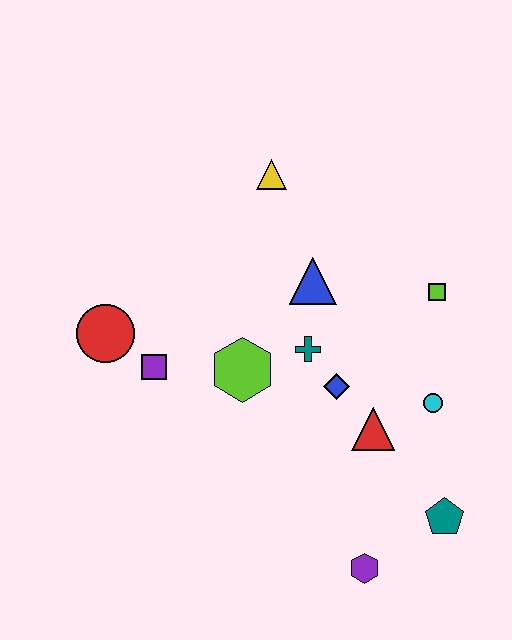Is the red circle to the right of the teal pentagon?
No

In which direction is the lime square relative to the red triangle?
The lime square is above the red triangle.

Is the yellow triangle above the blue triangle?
Yes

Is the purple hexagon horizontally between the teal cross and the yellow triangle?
No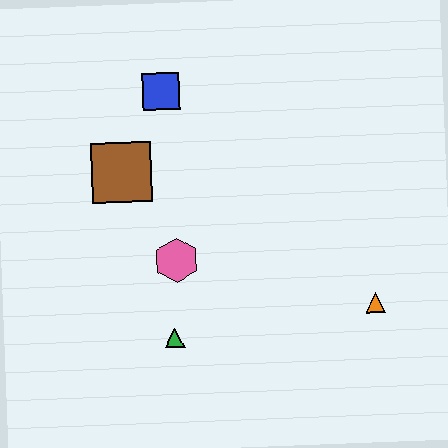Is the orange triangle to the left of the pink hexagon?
No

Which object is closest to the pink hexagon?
The green triangle is closest to the pink hexagon.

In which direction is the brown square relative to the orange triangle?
The brown square is to the left of the orange triangle.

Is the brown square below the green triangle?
No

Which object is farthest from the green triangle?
The blue square is farthest from the green triangle.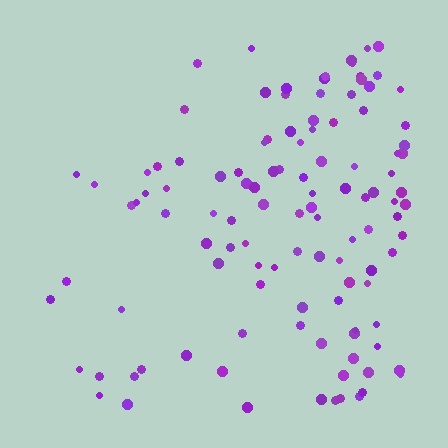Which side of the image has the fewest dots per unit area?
The left.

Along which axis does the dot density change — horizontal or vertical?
Horizontal.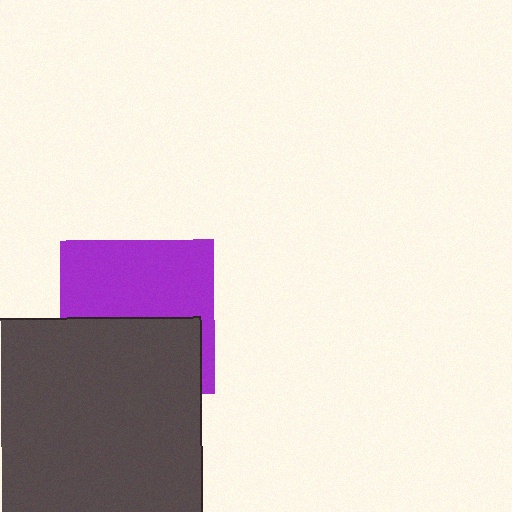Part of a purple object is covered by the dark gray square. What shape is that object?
It is a square.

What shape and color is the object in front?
The object in front is a dark gray square.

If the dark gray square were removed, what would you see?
You would see the complete purple square.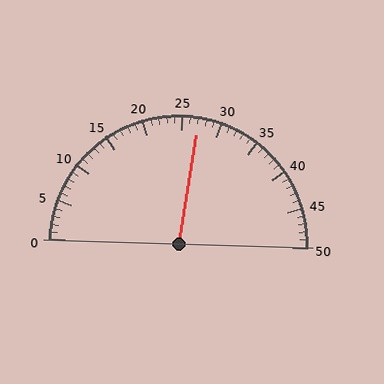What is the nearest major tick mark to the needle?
The nearest major tick mark is 25.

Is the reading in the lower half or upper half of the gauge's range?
The reading is in the upper half of the range (0 to 50).